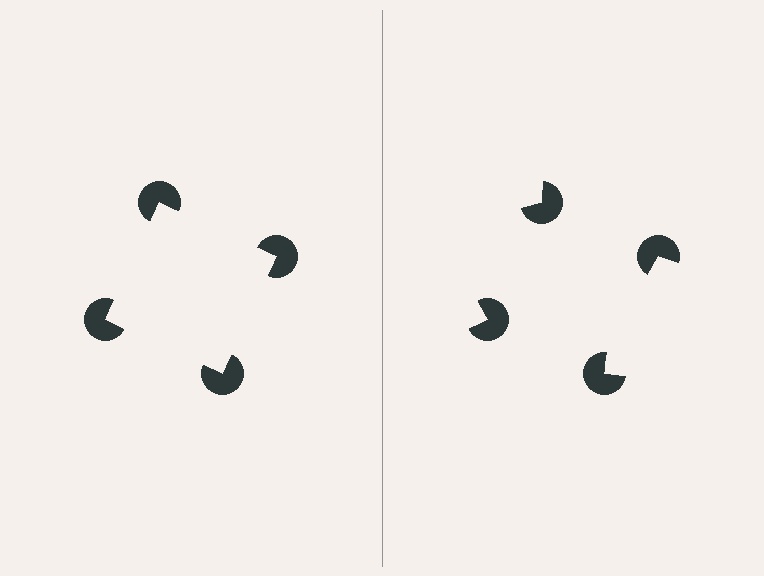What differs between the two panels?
The pac-man discs are positioned identically on both sides; only the wedge orientations differ. On the left they align to a square; on the right they are misaligned.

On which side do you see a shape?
An illusory square appears on the left side. On the right side the wedge cuts are rotated, so no coherent shape forms.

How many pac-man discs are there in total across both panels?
8 — 4 on each side.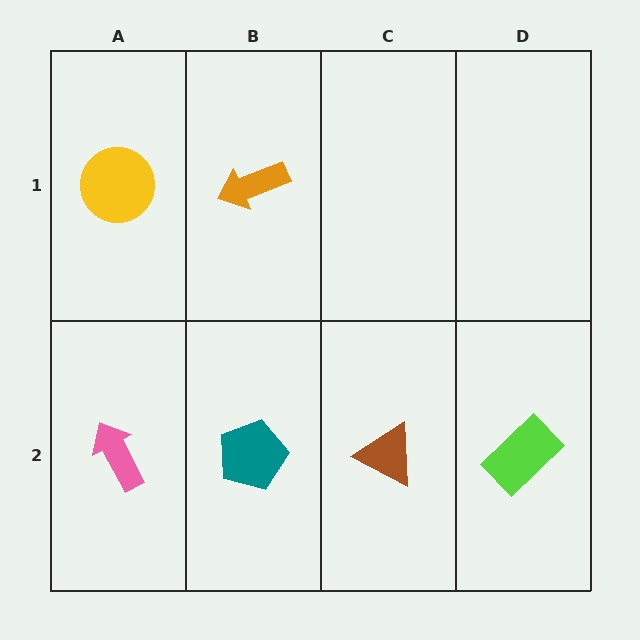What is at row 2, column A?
A pink arrow.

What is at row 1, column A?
A yellow circle.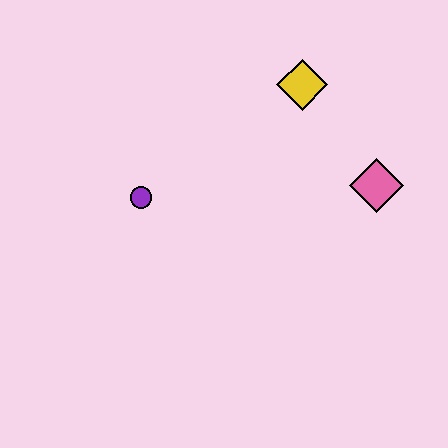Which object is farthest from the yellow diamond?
The purple circle is farthest from the yellow diamond.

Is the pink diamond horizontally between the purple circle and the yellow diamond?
No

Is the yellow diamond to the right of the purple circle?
Yes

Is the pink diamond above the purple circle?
Yes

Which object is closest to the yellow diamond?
The pink diamond is closest to the yellow diamond.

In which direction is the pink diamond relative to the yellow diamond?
The pink diamond is below the yellow diamond.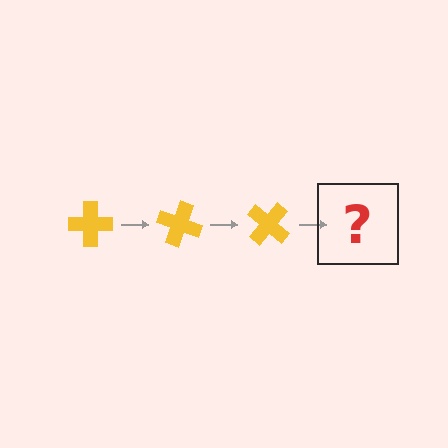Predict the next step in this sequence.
The next step is a yellow cross rotated 60 degrees.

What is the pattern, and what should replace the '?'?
The pattern is that the cross rotates 20 degrees each step. The '?' should be a yellow cross rotated 60 degrees.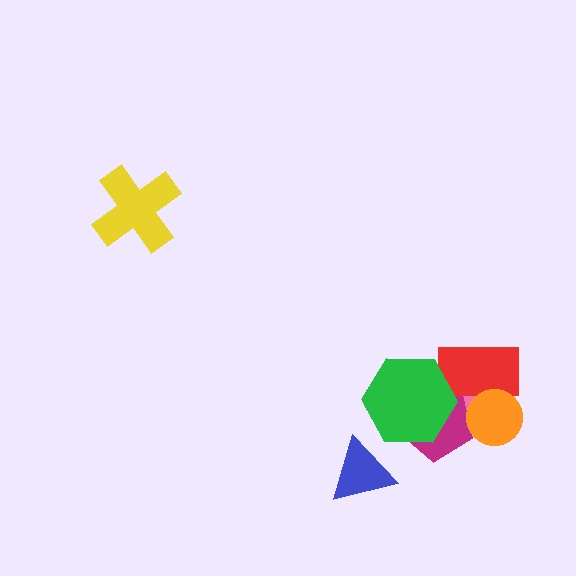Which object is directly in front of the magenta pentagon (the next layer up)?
The red rectangle is directly in front of the magenta pentagon.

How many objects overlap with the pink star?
4 objects overlap with the pink star.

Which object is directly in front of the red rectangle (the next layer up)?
The orange circle is directly in front of the red rectangle.